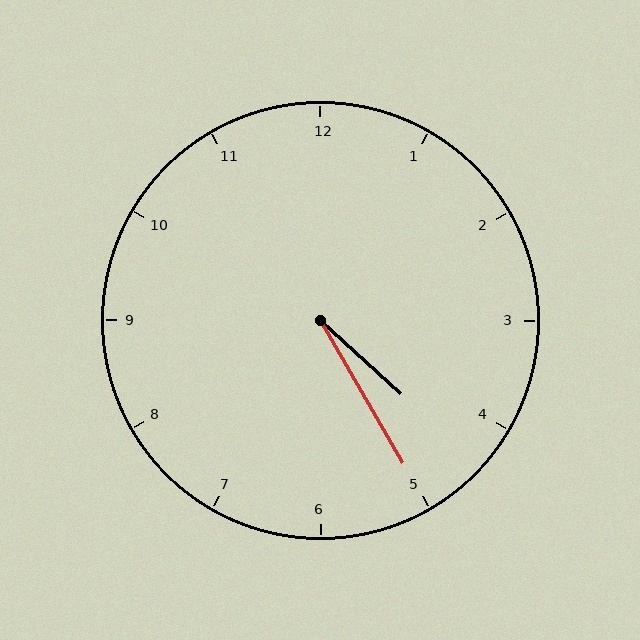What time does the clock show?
4:25.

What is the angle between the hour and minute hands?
Approximately 18 degrees.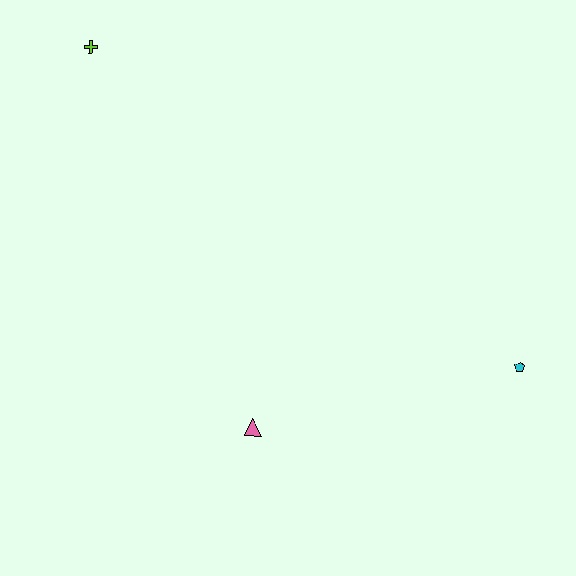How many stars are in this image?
There are no stars.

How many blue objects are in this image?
There are no blue objects.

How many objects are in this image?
There are 3 objects.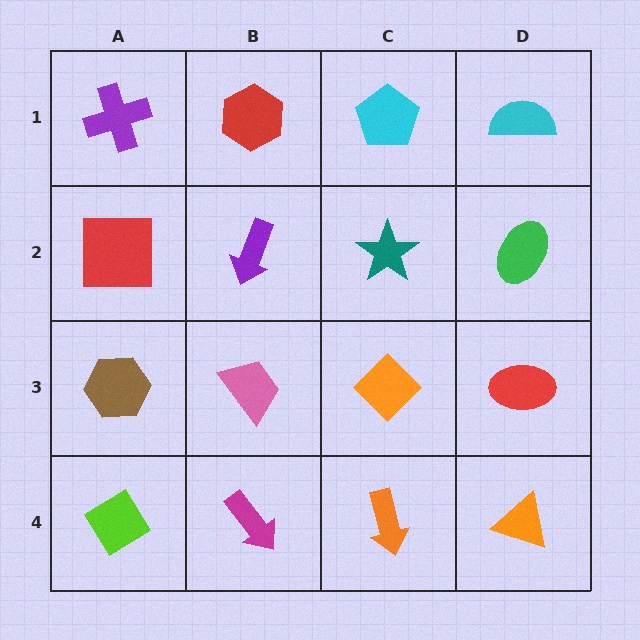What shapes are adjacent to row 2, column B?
A red hexagon (row 1, column B), a pink trapezoid (row 3, column B), a red square (row 2, column A), a teal star (row 2, column C).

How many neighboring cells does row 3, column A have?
3.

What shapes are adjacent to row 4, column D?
A red ellipse (row 3, column D), an orange arrow (row 4, column C).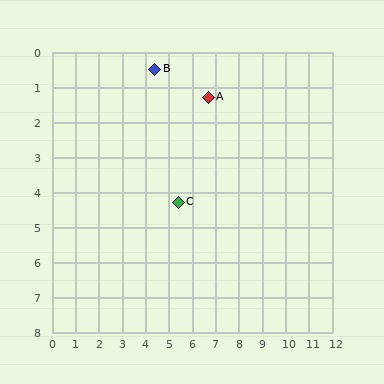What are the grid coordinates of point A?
Point A is at approximately (6.7, 1.3).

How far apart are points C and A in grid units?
Points C and A are about 3.3 grid units apart.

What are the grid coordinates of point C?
Point C is at approximately (5.4, 4.3).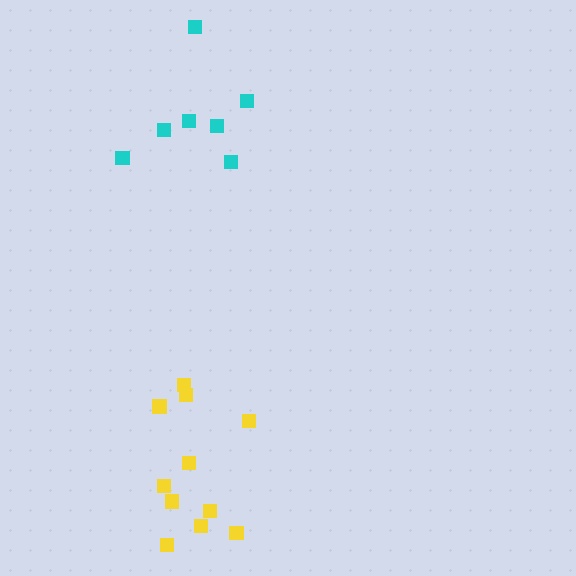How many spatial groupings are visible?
There are 2 spatial groupings.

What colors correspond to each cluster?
The clusters are colored: yellow, cyan.